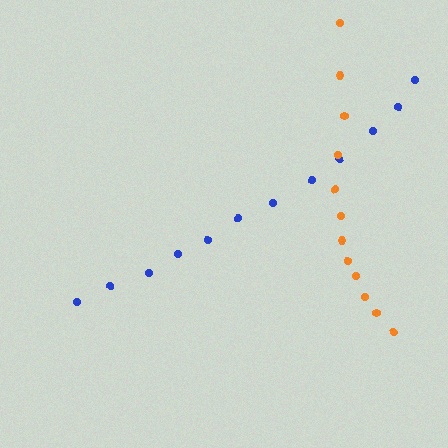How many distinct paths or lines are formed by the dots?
There are 2 distinct paths.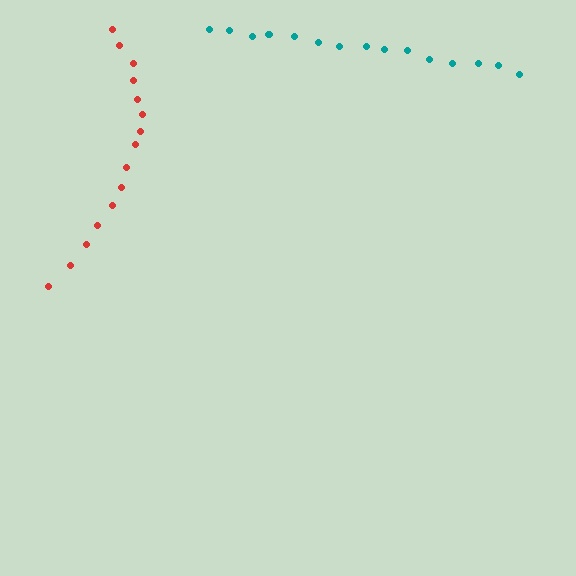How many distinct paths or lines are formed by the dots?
There are 2 distinct paths.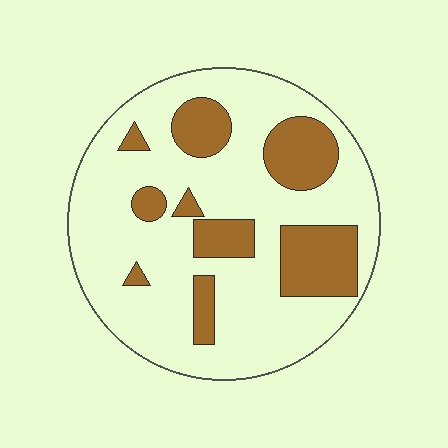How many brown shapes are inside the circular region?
9.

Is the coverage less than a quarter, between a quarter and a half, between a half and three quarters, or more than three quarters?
Between a quarter and a half.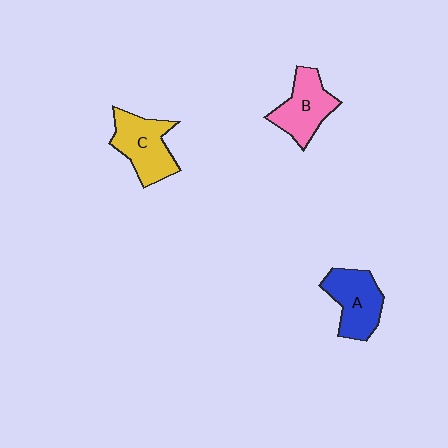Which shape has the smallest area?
Shape B (pink).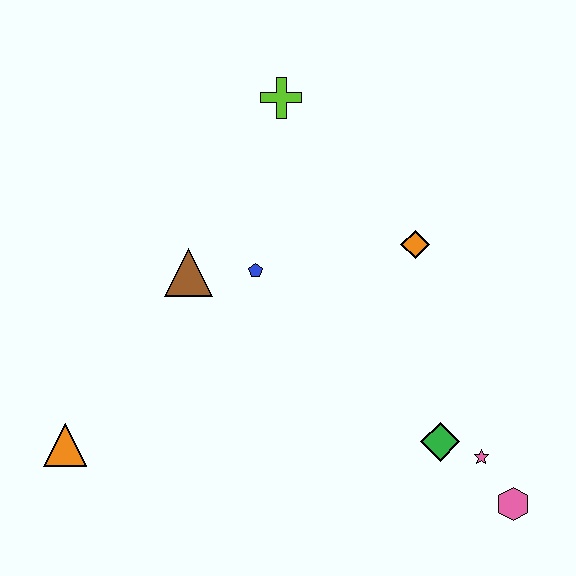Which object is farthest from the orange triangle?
The pink hexagon is farthest from the orange triangle.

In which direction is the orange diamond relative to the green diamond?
The orange diamond is above the green diamond.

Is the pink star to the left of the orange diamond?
No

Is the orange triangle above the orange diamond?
No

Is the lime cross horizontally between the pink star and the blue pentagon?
Yes